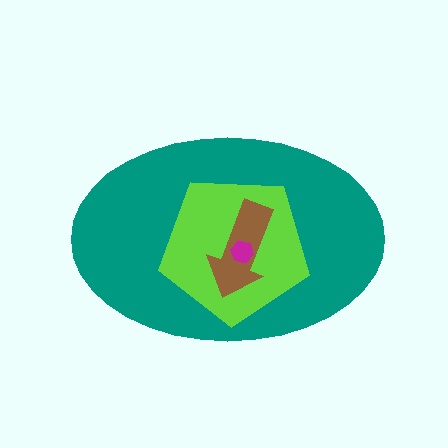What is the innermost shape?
The magenta hexagon.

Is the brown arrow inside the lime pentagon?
Yes.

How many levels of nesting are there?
4.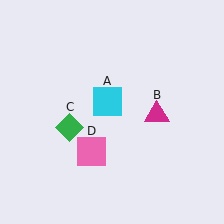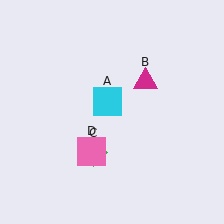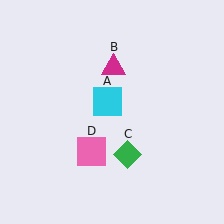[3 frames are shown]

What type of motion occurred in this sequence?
The magenta triangle (object B), green diamond (object C) rotated counterclockwise around the center of the scene.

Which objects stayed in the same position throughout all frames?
Cyan square (object A) and pink square (object D) remained stationary.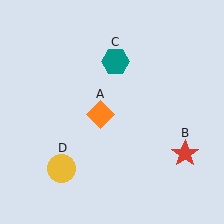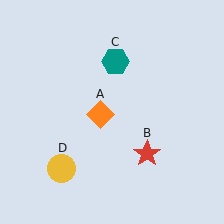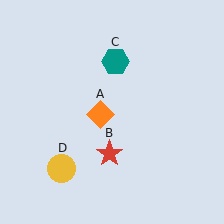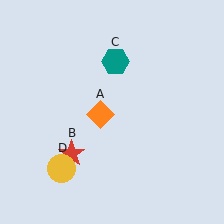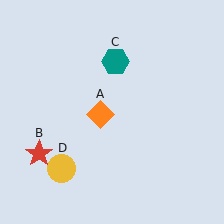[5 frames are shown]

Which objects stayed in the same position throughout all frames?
Orange diamond (object A) and teal hexagon (object C) and yellow circle (object D) remained stationary.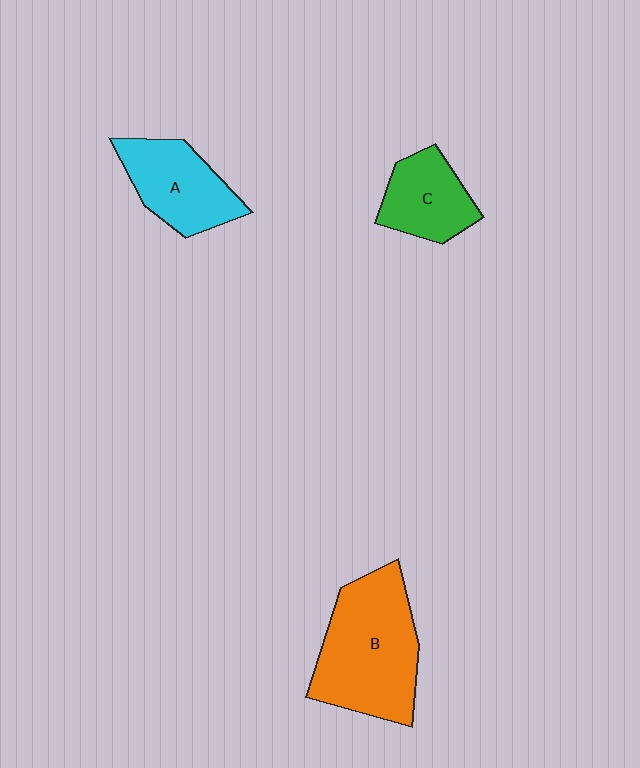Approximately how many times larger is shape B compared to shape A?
Approximately 1.6 times.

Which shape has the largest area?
Shape B (orange).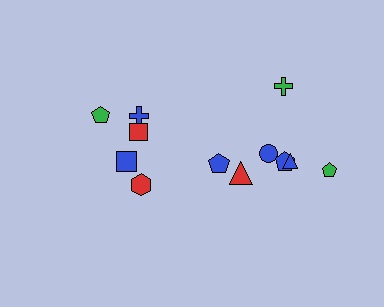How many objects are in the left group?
There are 5 objects.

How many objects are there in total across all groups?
There are 12 objects.